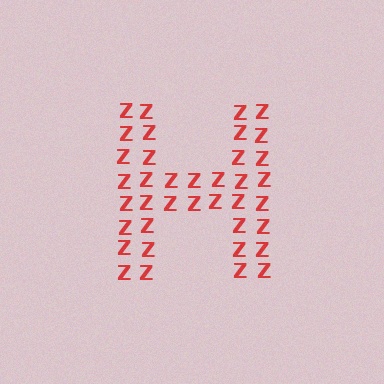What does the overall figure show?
The overall figure shows the letter H.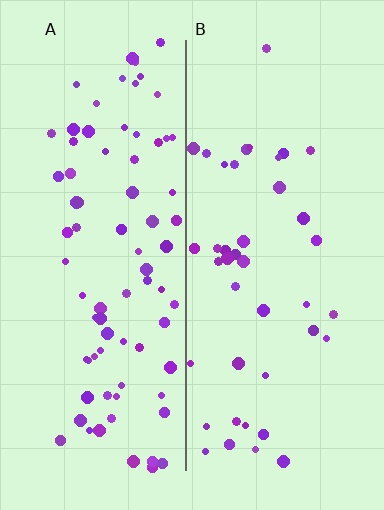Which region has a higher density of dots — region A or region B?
A (the left).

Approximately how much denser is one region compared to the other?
Approximately 1.9× — region A over region B.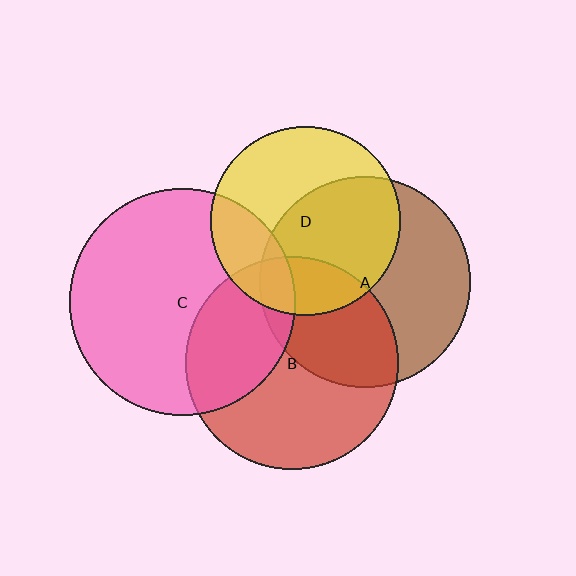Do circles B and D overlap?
Yes.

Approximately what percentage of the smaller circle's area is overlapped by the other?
Approximately 20%.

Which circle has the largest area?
Circle C (pink).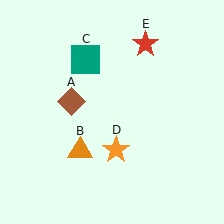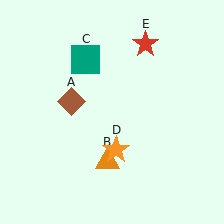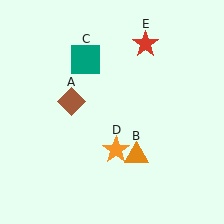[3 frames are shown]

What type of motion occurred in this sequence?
The orange triangle (object B) rotated counterclockwise around the center of the scene.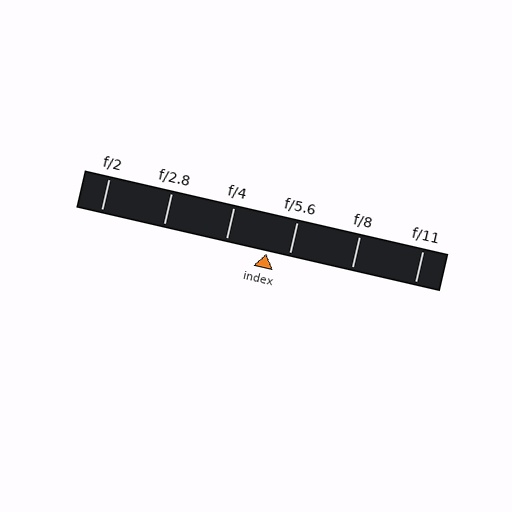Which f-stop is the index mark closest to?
The index mark is closest to f/5.6.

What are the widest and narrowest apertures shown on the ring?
The widest aperture shown is f/2 and the narrowest is f/11.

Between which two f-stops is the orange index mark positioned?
The index mark is between f/4 and f/5.6.